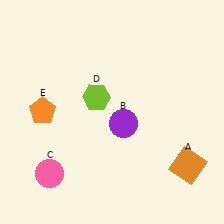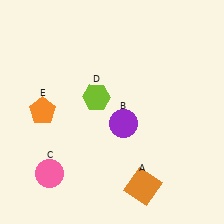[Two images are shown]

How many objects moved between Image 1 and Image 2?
1 object moved between the two images.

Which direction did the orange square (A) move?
The orange square (A) moved left.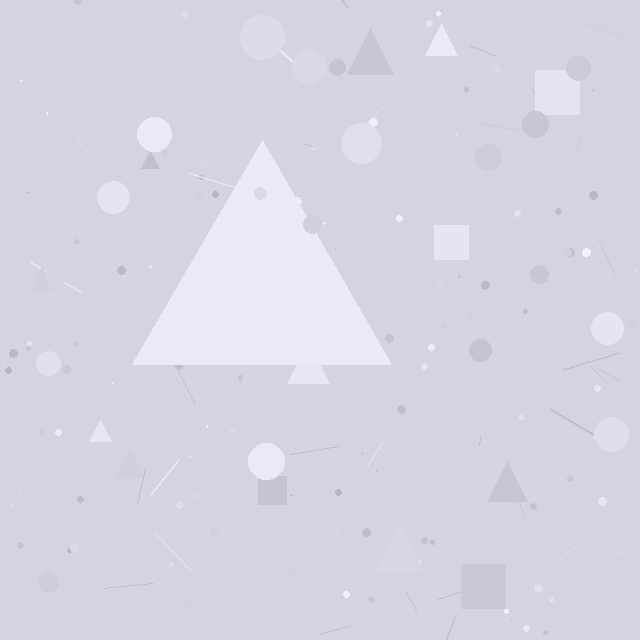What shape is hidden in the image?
A triangle is hidden in the image.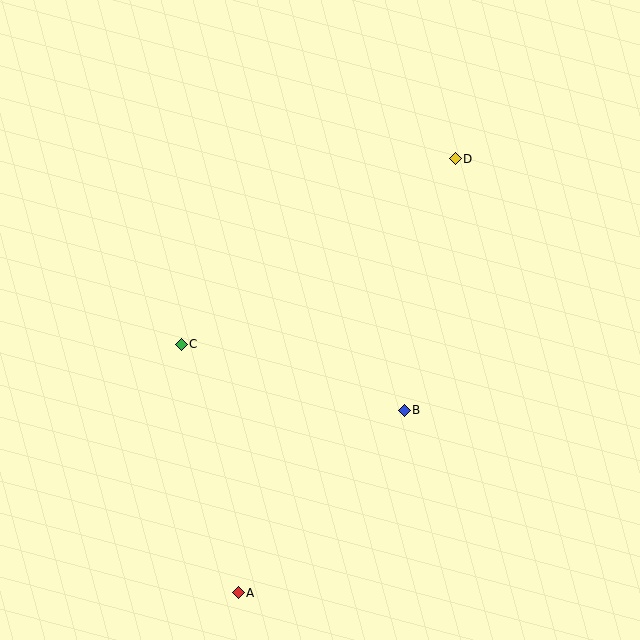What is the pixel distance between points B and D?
The distance between B and D is 257 pixels.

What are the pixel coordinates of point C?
Point C is at (181, 344).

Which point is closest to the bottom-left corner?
Point A is closest to the bottom-left corner.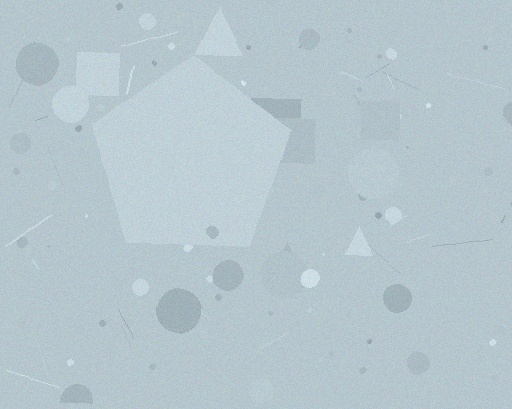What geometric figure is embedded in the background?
A pentagon is embedded in the background.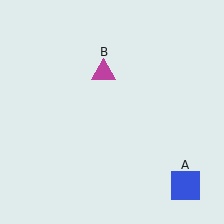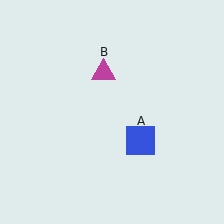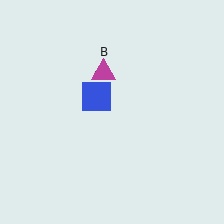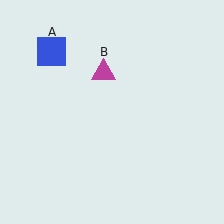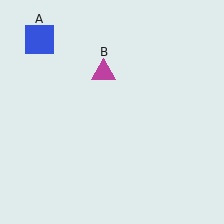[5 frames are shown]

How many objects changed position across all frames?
1 object changed position: blue square (object A).